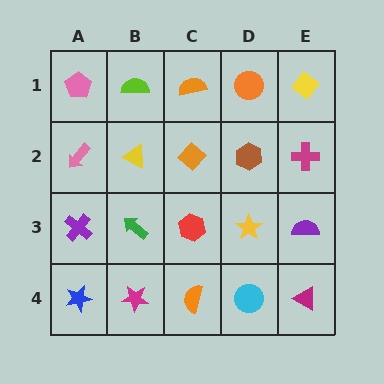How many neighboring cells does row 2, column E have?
3.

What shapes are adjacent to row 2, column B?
A lime semicircle (row 1, column B), a green arrow (row 3, column B), a pink arrow (row 2, column A), an orange diamond (row 2, column C).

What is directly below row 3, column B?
A magenta star.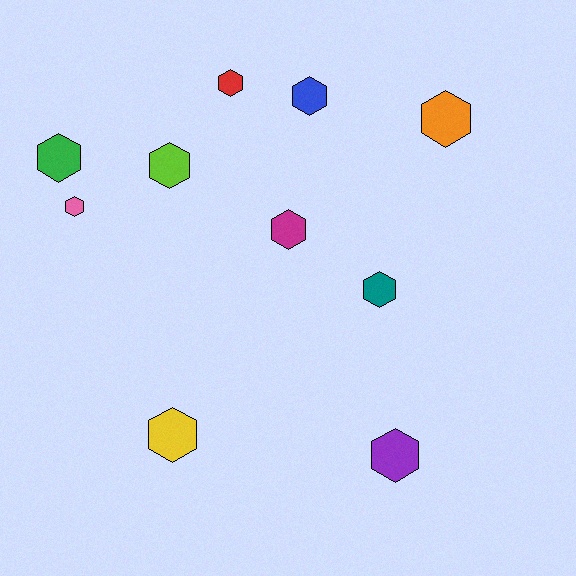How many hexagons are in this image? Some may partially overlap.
There are 10 hexagons.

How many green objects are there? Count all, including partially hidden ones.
There is 1 green object.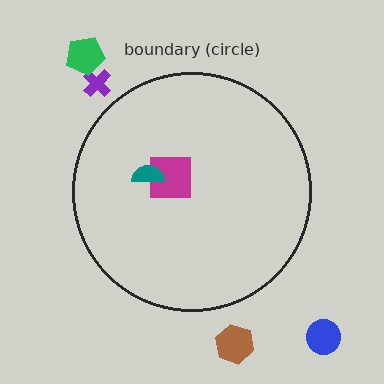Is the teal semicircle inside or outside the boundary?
Inside.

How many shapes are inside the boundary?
2 inside, 4 outside.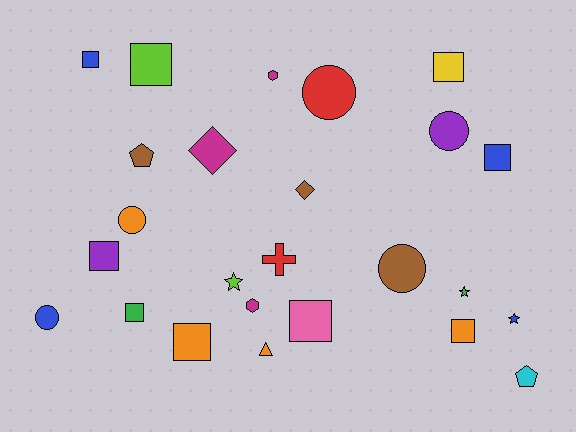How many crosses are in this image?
There is 1 cross.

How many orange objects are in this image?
There are 4 orange objects.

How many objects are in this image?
There are 25 objects.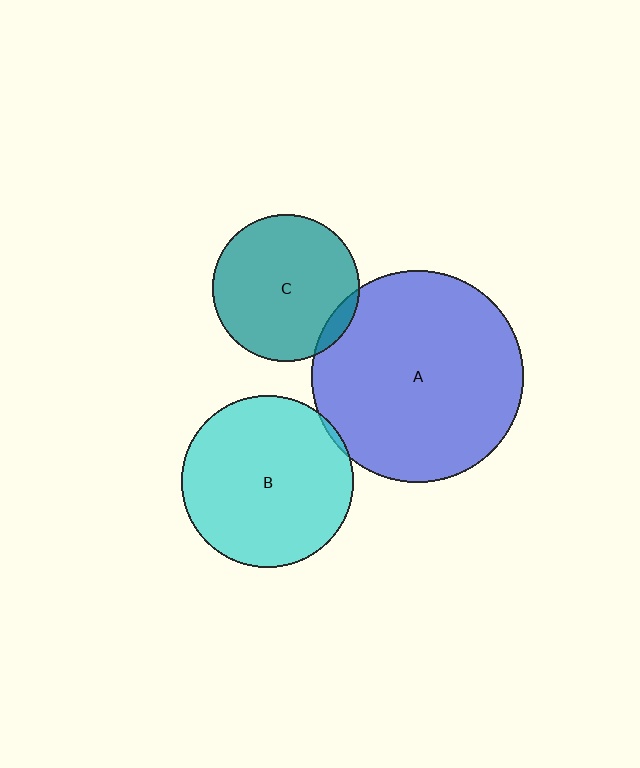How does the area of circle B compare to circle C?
Approximately 1.4 times.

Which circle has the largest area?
Circle A (blue).